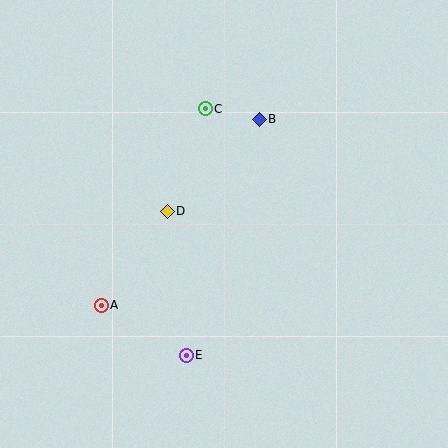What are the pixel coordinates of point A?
Point A is at (101, 305).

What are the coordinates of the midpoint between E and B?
The midpoint between E and B is at (223, 237).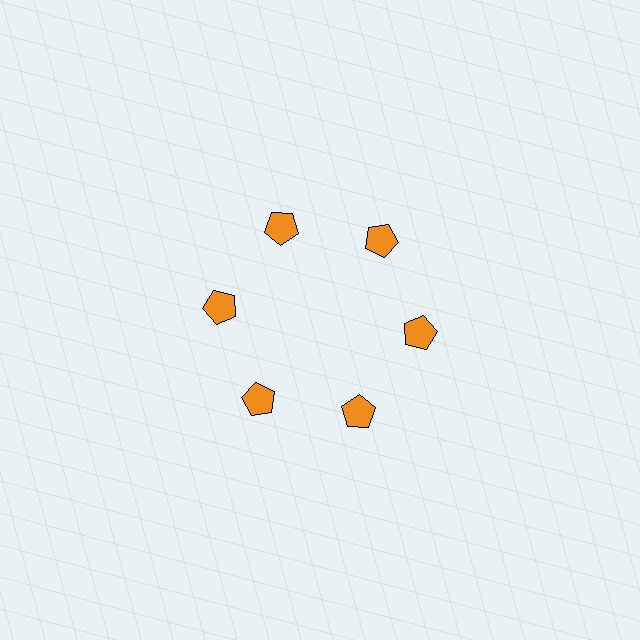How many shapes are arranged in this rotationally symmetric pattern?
There are 6 shapes, arranged in 6 groups of 1.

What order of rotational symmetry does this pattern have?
This pattern has 6-fold rotational symmetry.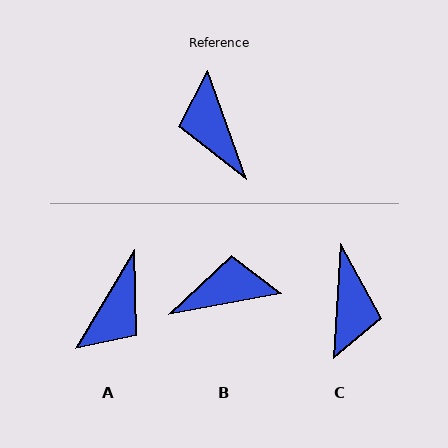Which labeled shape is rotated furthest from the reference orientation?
C, about 157 degrees away.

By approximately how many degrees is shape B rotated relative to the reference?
Approximately 99 degrees clockwise.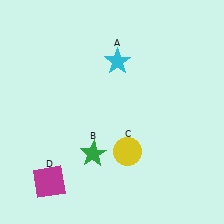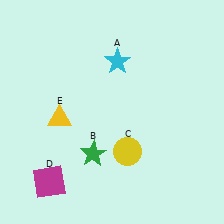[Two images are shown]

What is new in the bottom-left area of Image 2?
A yellow triangle (E) was added in the bottom-left area of Image 2.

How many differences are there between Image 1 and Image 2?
There is 1 difference between the two images.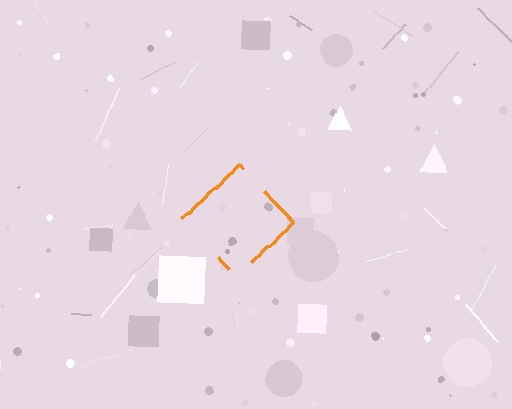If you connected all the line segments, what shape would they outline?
They would outline a diamond.